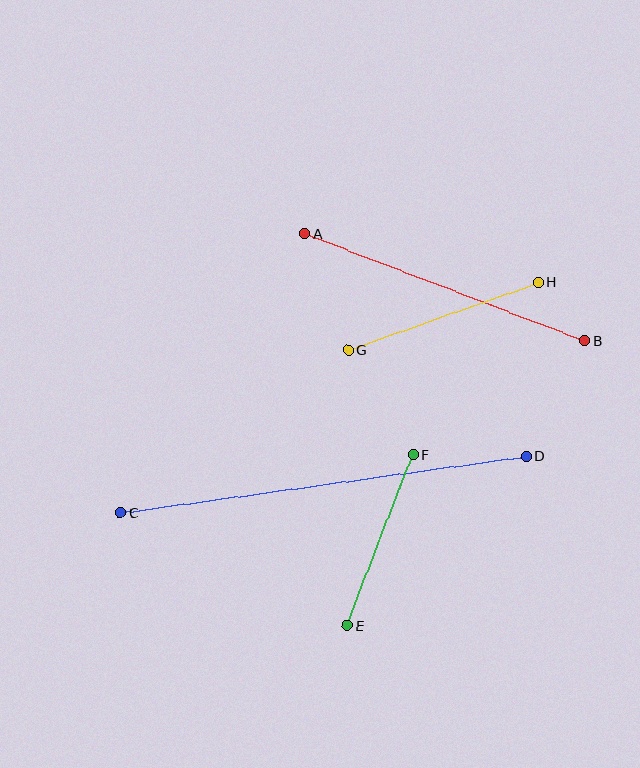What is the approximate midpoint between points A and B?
The midpoint is at approximately (444, 287) pixels.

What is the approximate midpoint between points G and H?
The midpoint is at approximately (443, 316) pixels.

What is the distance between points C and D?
The distance is approximately 410 pixels.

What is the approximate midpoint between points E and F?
The midpoint is at approximately (380, 540) pixels.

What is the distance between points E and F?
The distance is approximately 183 pixels.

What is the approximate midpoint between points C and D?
The midpoint is at approximately (323, 484) pixels.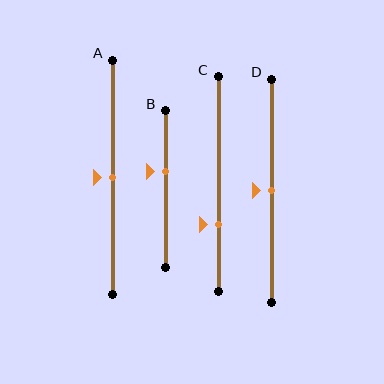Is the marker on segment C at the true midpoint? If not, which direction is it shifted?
No, the marker on segment C is shifted downward by about 19% of the segment length.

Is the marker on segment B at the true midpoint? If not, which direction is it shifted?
No, the marker on segment B is shifted upward by about 11% of the segment length.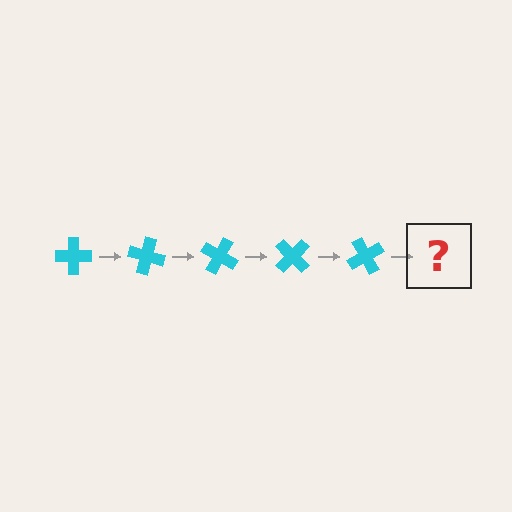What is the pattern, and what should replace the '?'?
The pattern is that the cross rotates 15 degrees each step. The '?' should be a cyan cross rotated 75 degrees.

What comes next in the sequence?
The next element should be a cyan cross rotated 75 degrees.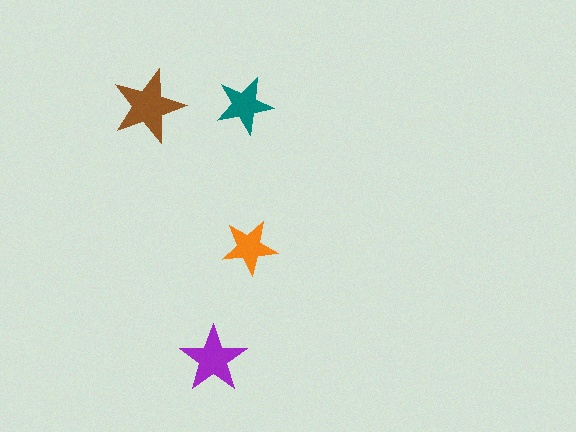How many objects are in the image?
There are 4 objects in the image.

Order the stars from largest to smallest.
the brown one, the purple one, the teal one, the orange one.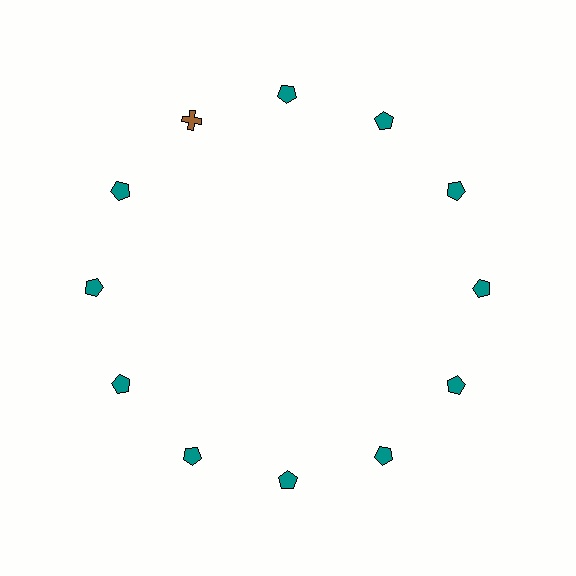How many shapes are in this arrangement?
There are 12 shapes arranged in a ring pattern.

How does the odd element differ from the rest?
It differs in both color (brown instead of teal) and shape (cross instead of pentagon).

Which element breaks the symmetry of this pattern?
The brown cross at roughly the 11 o'clock position breaks the symmetry. All other shapes are teal pentagons.